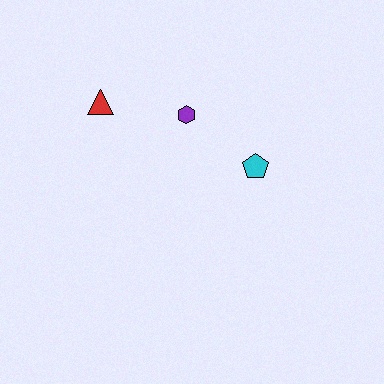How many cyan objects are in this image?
There is 1 cyan object.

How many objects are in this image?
There are 3 objects.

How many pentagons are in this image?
There is 1 pentagon.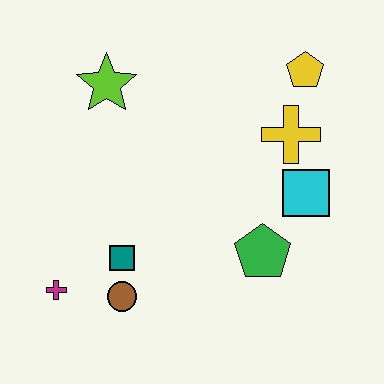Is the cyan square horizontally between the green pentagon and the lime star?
No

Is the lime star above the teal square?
Yes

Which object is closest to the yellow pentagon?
The yellow cross is closest to the yellow pentagon.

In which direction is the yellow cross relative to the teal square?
The yellow cross is to the right of the teal square.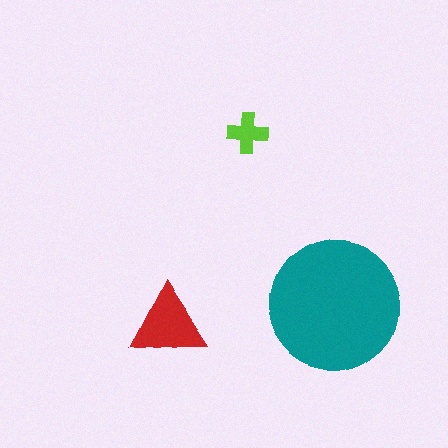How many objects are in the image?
There are 3 objects in the image.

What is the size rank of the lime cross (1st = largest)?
3rd.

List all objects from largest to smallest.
The teal circle, the red triangle, the lime cross.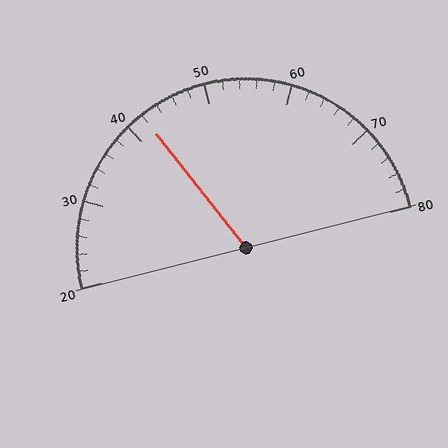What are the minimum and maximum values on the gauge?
The gauge ranges from 20 to 80.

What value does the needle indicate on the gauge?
The needle indicates approximately 42.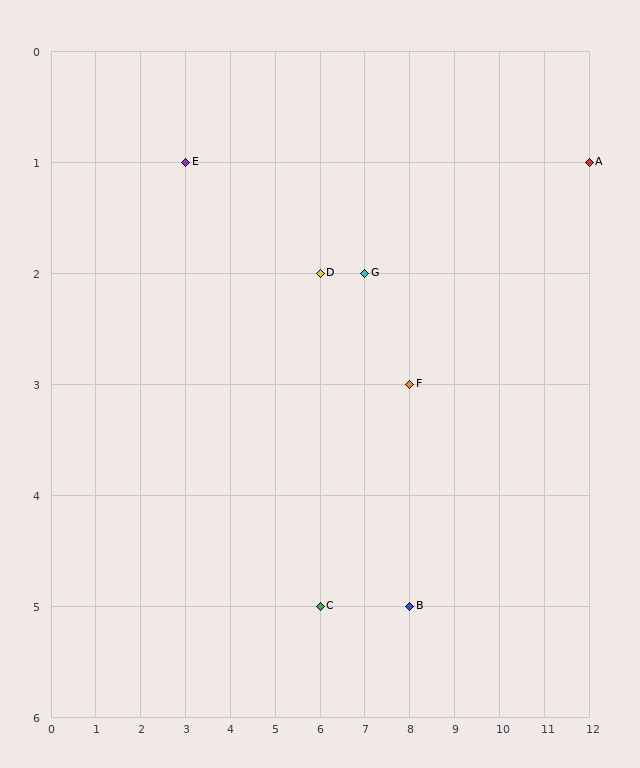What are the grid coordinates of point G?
Point G is at grid coordinates (7, 2).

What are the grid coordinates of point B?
Point B is at grid coordinates (8, 5).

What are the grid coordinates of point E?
Point E is at grid coordinates (3, 1).